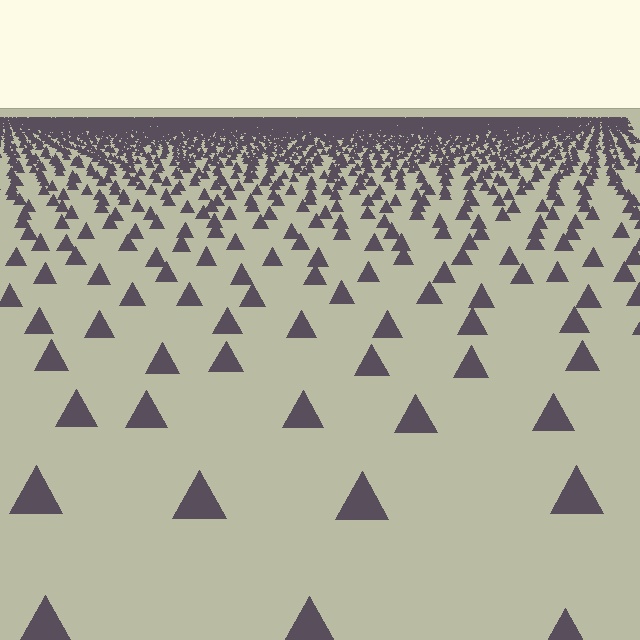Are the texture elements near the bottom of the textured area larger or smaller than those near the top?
Larger. Near the bottom, elements are closer to the viewer and appear at a bigger on-screen size.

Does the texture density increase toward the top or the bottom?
Density increases toward the top.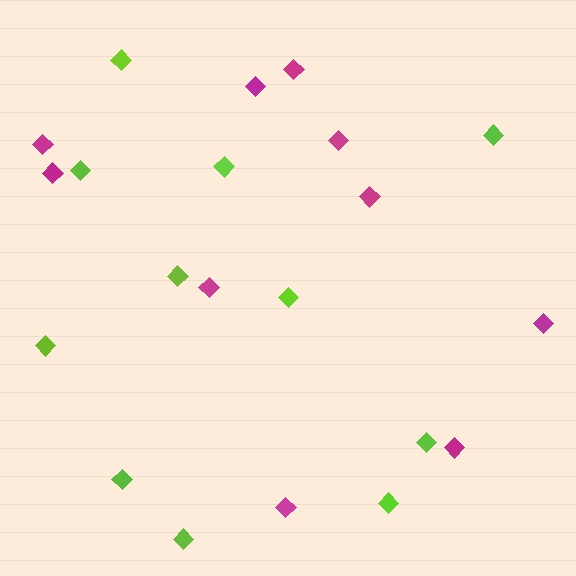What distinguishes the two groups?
There are 2 groups: one group of magenta diamonds (10) and one group of lime diamonds (11).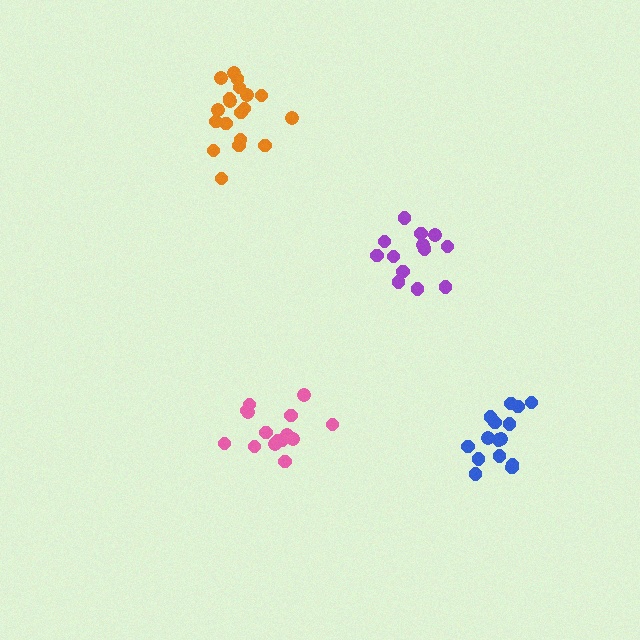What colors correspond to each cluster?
The clusters are colored: purple, pink, blue, orange.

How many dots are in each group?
Group 1: 13 dots, Group 2: 15 dots, Group 3: 15 dots, Group 4: 19 dots (62 total).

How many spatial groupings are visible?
There are 4 spatial groupings.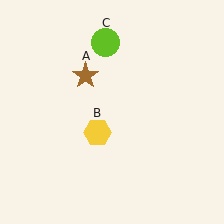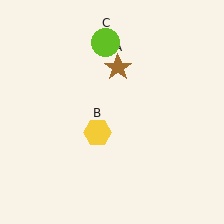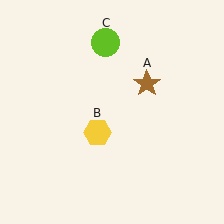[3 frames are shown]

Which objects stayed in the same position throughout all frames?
Yellow hexagon (object B) and lime circle (object C) remained stationary.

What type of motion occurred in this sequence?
The brown star (object A) rotated clockwise around the center of the scene.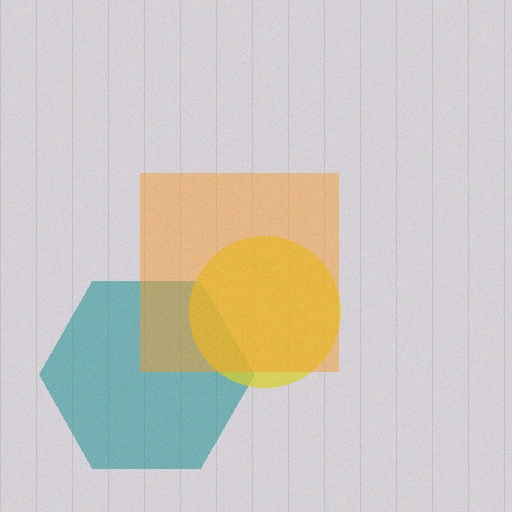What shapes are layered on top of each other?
The layered shapes are: a teal hexagon, a yellow circle, an orange square.